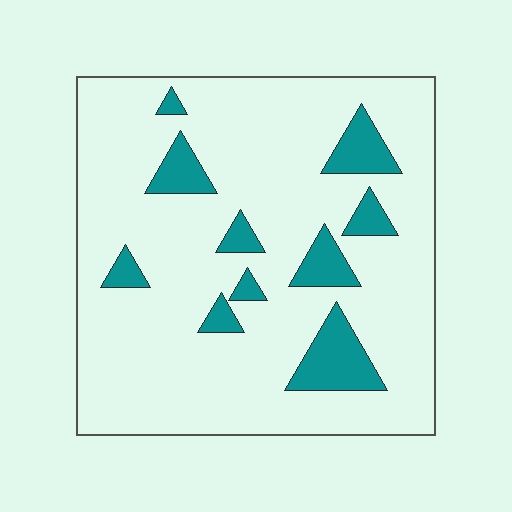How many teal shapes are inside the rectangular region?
10.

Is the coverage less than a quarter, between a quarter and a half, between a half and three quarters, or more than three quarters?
Less than a quarter.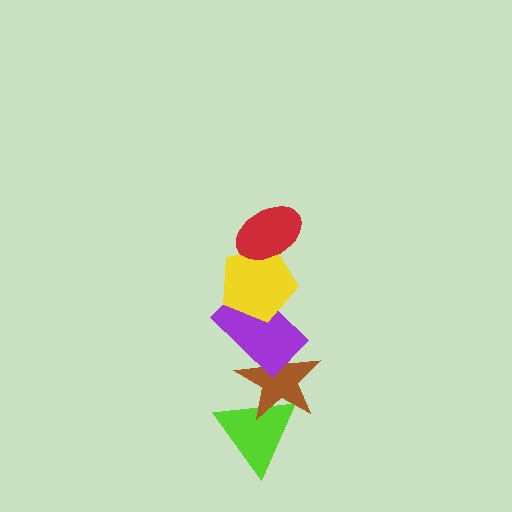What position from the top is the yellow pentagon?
The yellow pentagon is 2nd from the top.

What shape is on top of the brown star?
The purple rectangle is on top of the brown star.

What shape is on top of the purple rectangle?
The yellow pentagon is on top of the purple rectangle.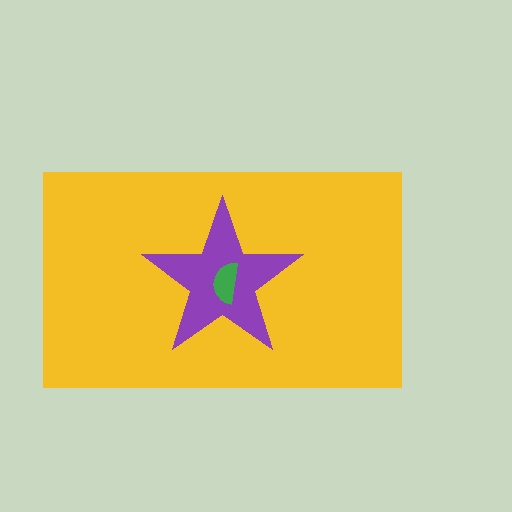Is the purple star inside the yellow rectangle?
Yes.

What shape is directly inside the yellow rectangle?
The purple star.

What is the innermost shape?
The green semicircle.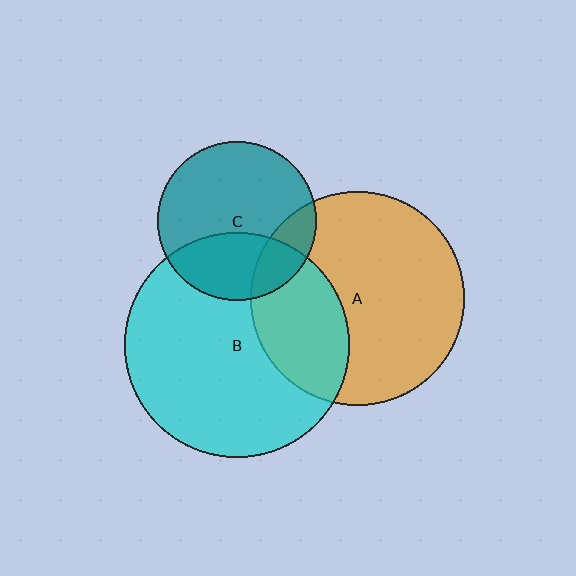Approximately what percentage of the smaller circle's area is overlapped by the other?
Approximately 15%.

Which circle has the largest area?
Circle B (cyan).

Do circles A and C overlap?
Yes.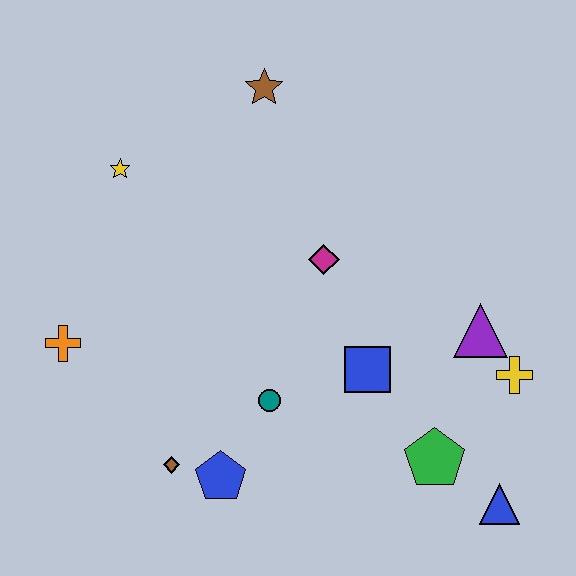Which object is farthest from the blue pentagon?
The brown star is farthest from the blue pentagon.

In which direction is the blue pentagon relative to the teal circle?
The blue pentagon is below the teal circle.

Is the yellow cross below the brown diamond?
No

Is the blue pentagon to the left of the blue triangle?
Yes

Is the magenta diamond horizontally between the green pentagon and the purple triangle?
No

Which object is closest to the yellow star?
The brown star is closest to the yellow star.